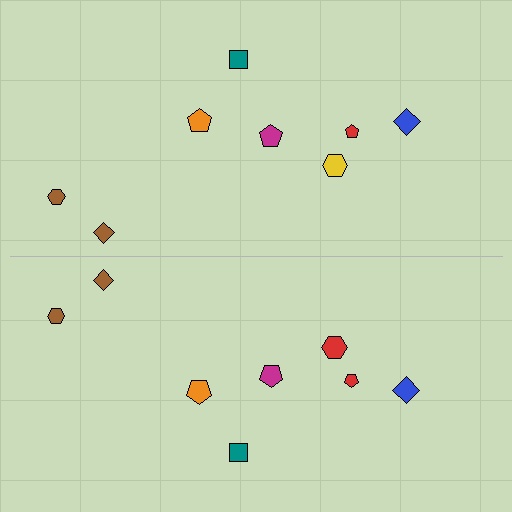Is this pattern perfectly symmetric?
No, the pattern is not perfectly symmetric. The red hexagon on the bottom side breaks the symmetry — its mirror counterpart is yellow.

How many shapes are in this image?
There are 16 shapes in this image.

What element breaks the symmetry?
The red hexagon on the bottom side breaks the symmetry — its mirror counterpart is yellow.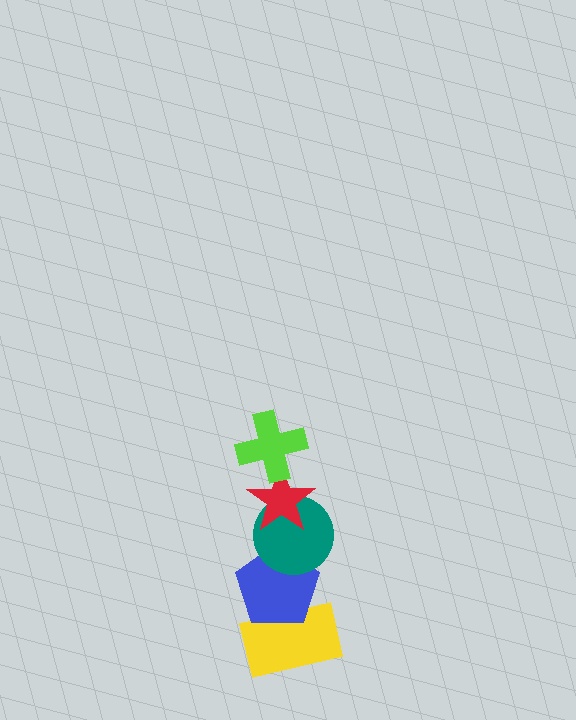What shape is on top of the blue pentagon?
The teal circle is on top of the blue pentagon.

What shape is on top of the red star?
The lime cross is on top of the red star.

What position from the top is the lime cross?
The lime cross is 1st from the top.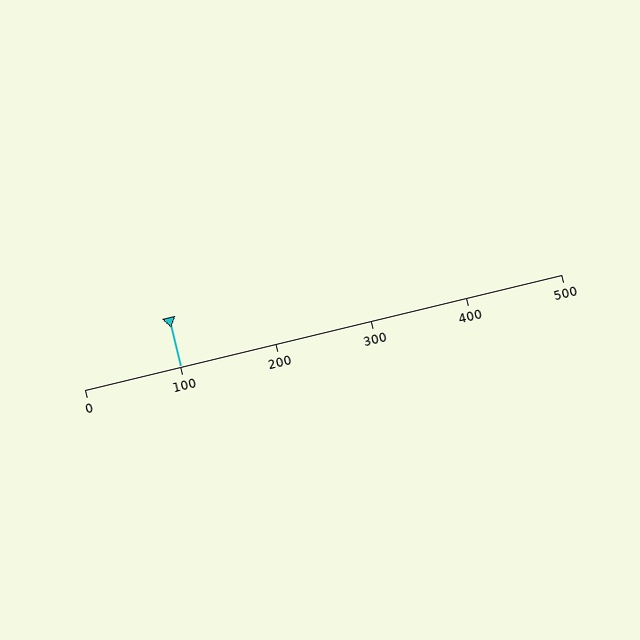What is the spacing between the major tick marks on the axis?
The major ticks are spaced 100 apart.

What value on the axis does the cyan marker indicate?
The marker indicates approximately 100.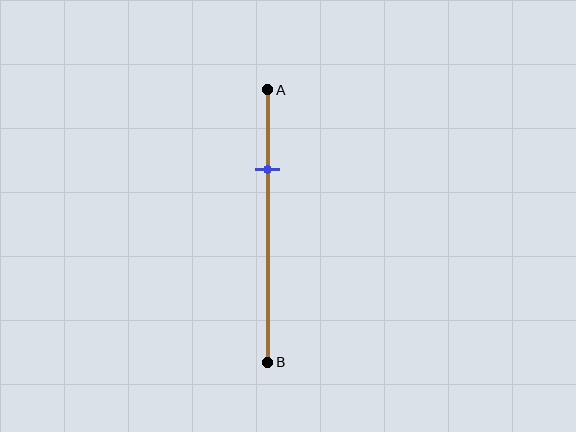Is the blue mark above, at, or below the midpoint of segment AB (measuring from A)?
The blue mark is above the midpoint of segment AB.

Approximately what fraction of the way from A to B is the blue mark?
The blue mark is approximately 30% of the way from A to B.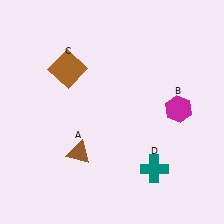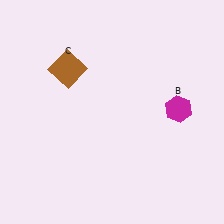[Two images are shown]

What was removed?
The teal cross (D), the brown triangle (A) were removed in Image 2.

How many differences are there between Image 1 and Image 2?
There are 2 differences between the two images.